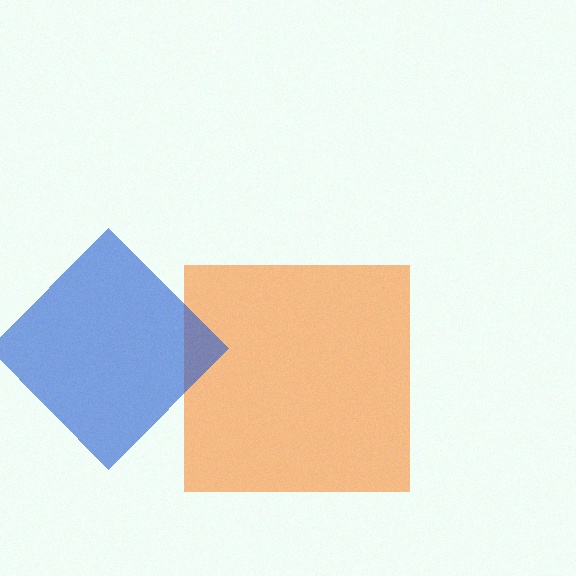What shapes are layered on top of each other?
The layered shapes are: an orange square, a blue diamond.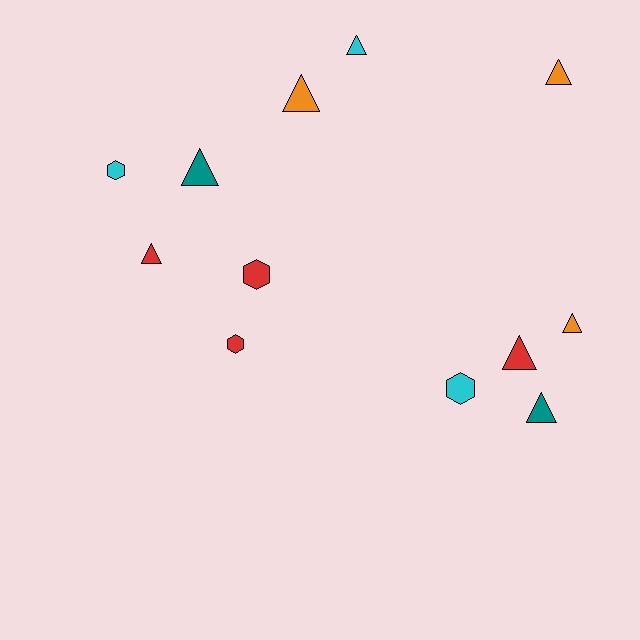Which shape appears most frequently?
Triangle, with 8 objects.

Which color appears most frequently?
Red, with 4 objects.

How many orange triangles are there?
There are 3 orange triangles.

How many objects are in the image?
There are 12 objects.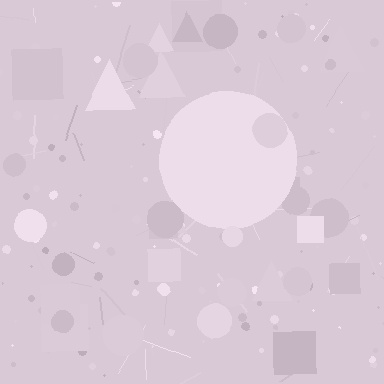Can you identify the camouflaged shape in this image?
The camouflaged shape is a circle.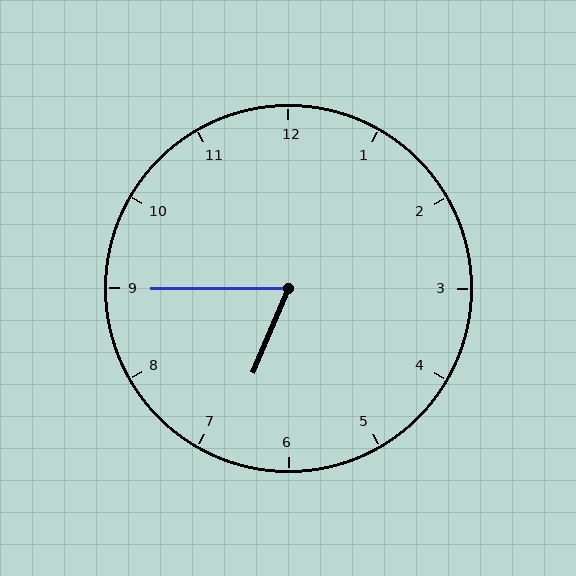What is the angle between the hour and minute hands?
Approximately 68 degrees.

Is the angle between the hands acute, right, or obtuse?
It is acute.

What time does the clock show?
6:45.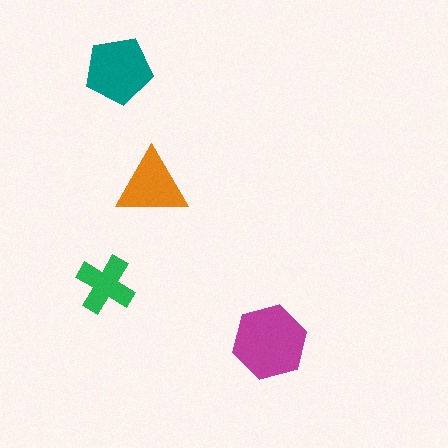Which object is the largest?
The magenta hexagon.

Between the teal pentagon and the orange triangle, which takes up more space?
The teal pentagon.